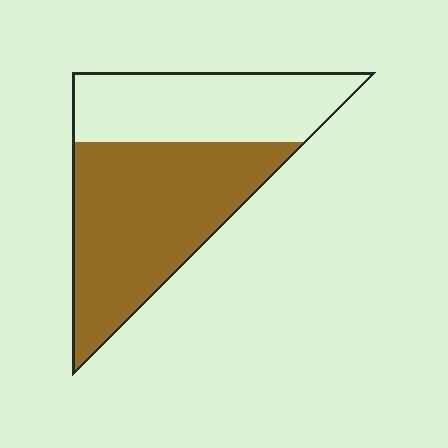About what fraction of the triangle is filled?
About three fifths (3/5).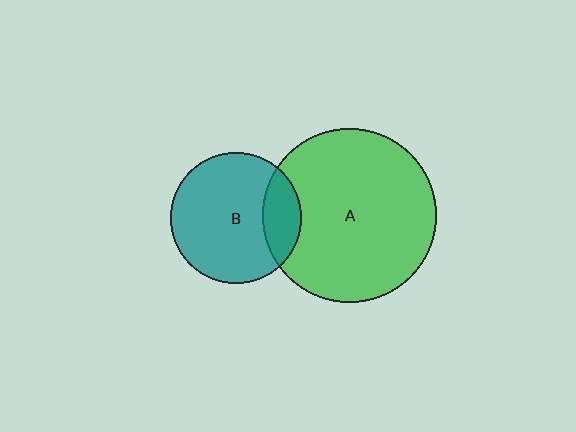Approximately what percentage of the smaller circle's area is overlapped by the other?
Approximately 20%.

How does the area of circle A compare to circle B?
Approximately 1.7 times.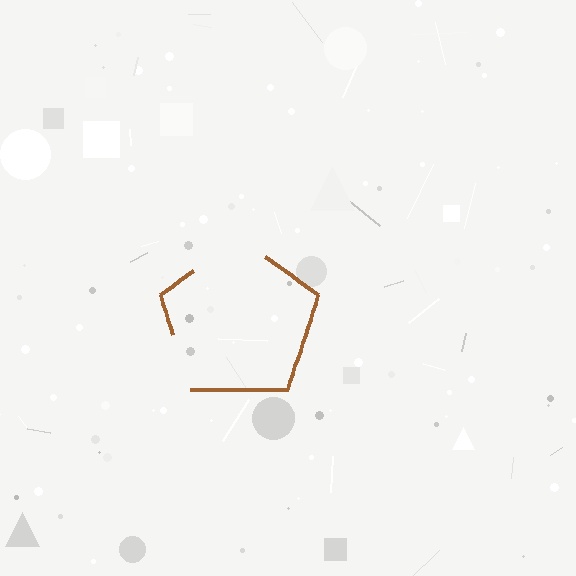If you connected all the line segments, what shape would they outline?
They would outline a pentagon.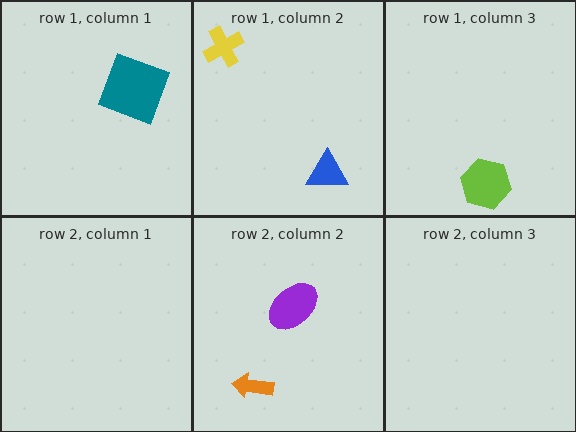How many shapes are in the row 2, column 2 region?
2.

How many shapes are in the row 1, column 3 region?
1.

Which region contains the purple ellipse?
The row 2, column 2 region.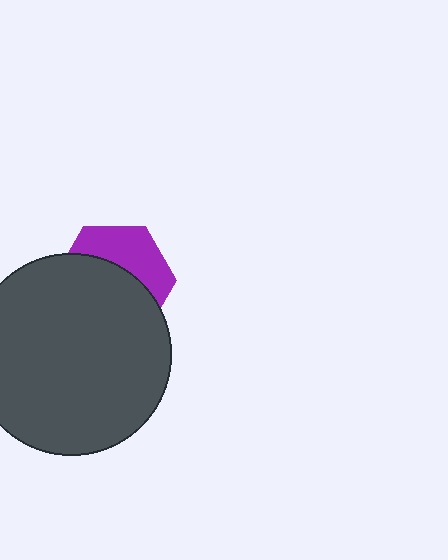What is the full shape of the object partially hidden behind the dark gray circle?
The partially hidden object is a purple hexagon.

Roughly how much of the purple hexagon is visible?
A small part of it is visible (roughly 40%).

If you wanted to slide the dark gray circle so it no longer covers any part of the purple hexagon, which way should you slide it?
Slide it down — that is the most direct way to separate the two shapes.